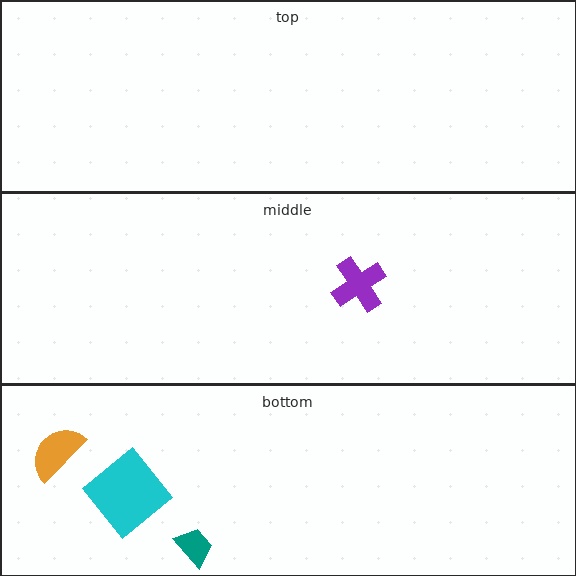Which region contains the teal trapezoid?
The bottom region.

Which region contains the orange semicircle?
The bottom region.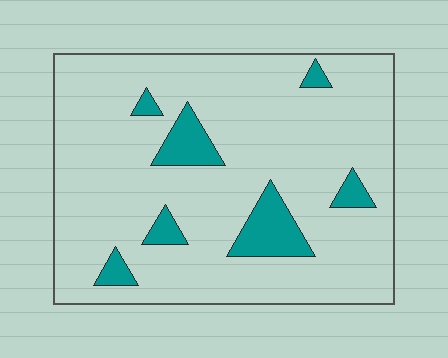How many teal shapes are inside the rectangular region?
7.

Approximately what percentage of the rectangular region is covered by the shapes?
Approximately 10%.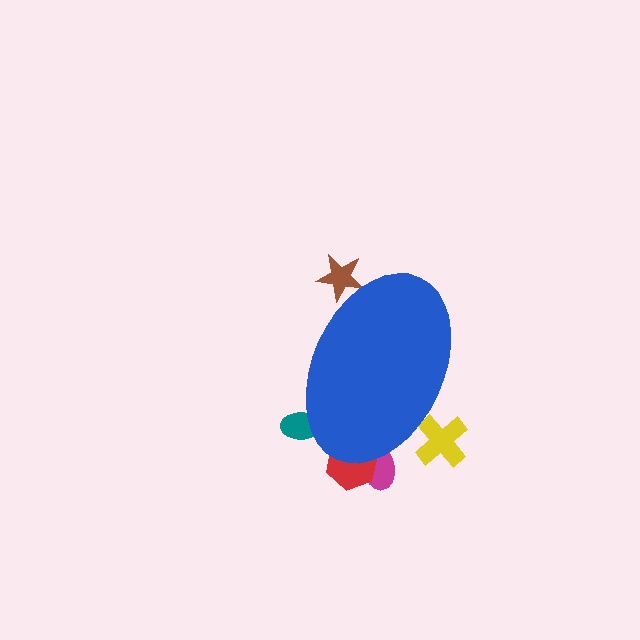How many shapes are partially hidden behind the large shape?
5 shapes are partially hidden.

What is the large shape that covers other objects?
A blue ellipse.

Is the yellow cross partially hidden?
Yes, the yellow cross is partially hidden behind the blue ellipse.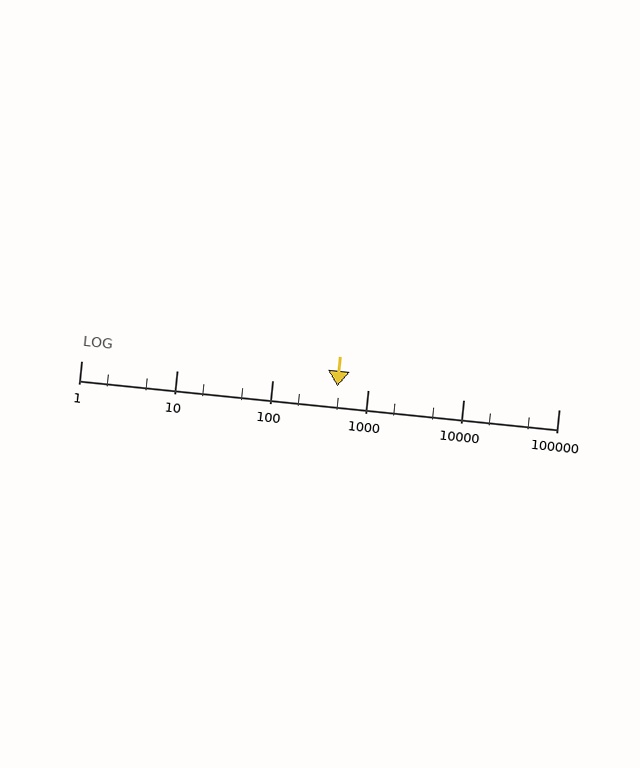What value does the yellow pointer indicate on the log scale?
The pointer indicates approximately 480.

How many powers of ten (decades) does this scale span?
The scale spans 5 decades, from 1 to 100000.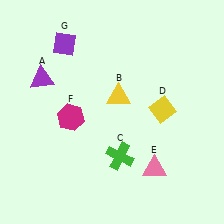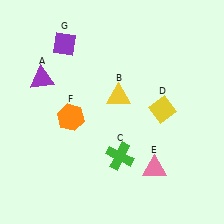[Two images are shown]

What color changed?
The hexagon (F) changed from magenta in Image 1 to orange in Image 2.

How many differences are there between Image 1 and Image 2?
There is 1 difference between the two images.